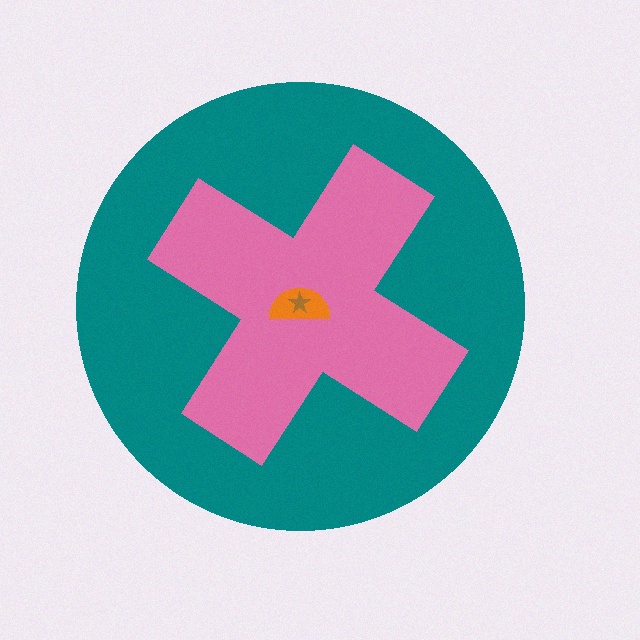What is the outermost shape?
The teal circle.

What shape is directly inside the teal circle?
The pink cross.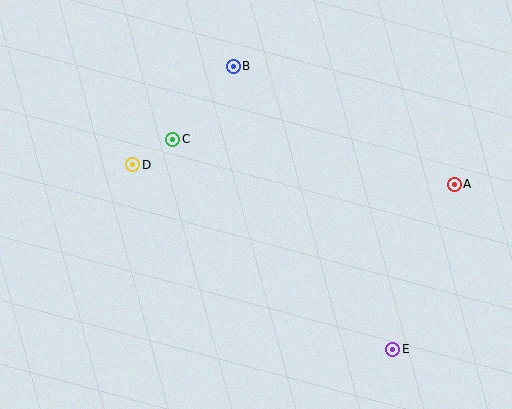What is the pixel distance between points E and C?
The distance between E and C is 304 pixels.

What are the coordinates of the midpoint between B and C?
The midpoint between B and C is at (203, 103).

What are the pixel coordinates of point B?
Point B is at (233, 66).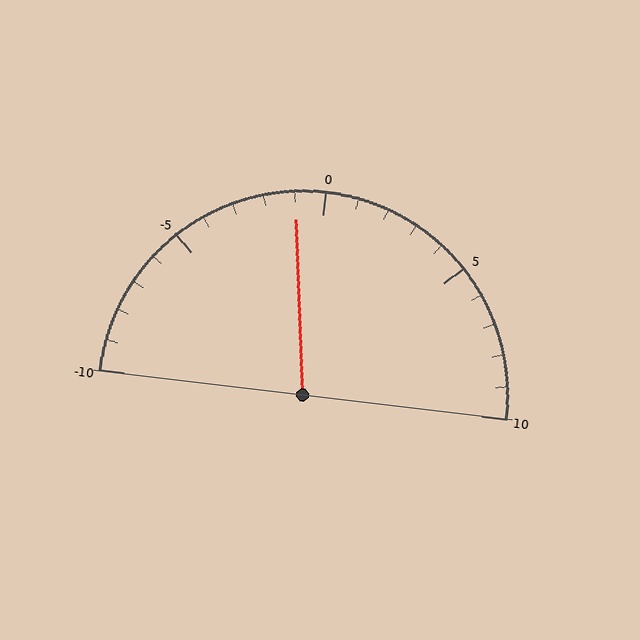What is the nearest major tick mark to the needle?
The nearest major tick mark is 0.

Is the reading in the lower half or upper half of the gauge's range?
The reading is in the lower half of the range (-10 to 10).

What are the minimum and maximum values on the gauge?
The gauge ranges from -10 to 10.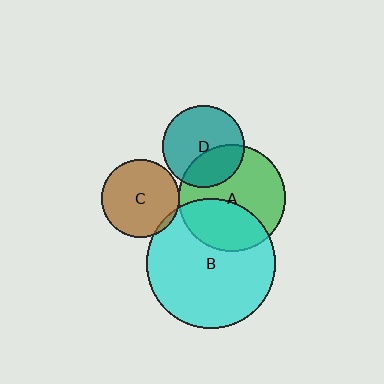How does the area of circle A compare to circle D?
Approximately 1.7 times.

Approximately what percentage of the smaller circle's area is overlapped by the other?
Approximately 35%.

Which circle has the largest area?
Circle B (cyan).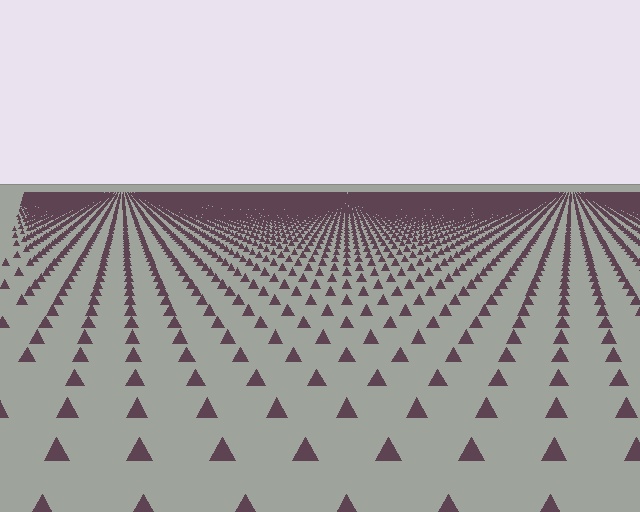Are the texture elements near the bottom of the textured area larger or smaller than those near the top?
Larger. Near the bottom, elements are closer to the viewer and appear at a bigger on-screen size.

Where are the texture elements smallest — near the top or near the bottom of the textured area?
Near the top.